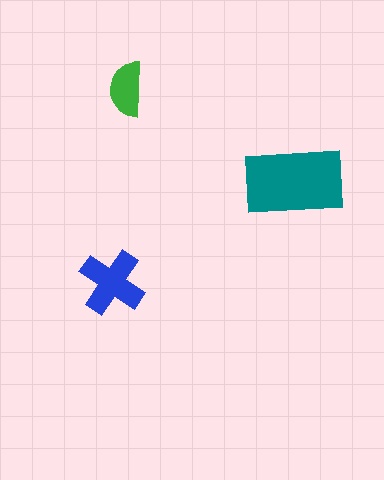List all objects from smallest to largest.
The green semicircle, the blue cross, the teal rectangle.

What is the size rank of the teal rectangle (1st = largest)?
1st.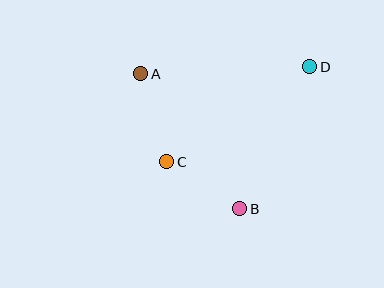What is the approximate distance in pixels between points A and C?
The distance between A and C is approximately 92 pixels.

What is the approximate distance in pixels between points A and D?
The distance between A and D is approximately 169 pixels.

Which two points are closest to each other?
Points B and C are closest to each other.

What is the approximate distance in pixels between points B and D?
The distance between B and D is approximately 159 pixels.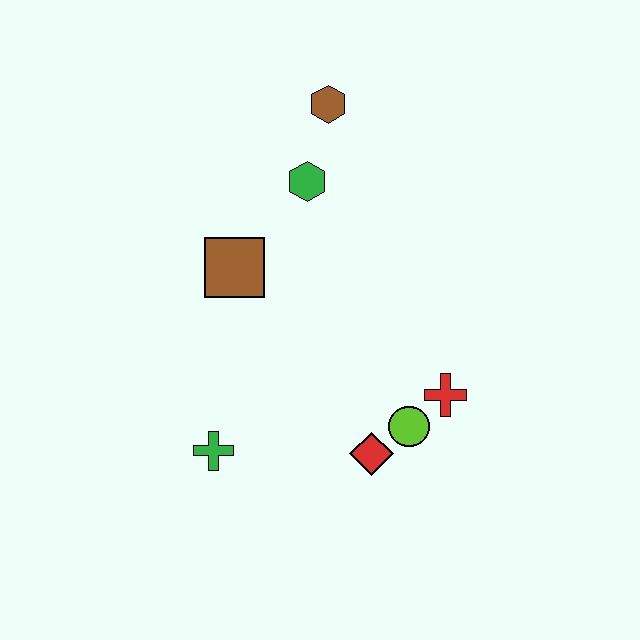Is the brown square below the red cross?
No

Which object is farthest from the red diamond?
The brown hexagon is farthest from the red diamond.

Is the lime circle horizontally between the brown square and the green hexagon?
No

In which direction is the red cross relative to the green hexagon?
The red cross is below the green hexagon.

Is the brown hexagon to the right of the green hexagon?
Yes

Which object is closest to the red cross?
The lime circle is closest to the red cross.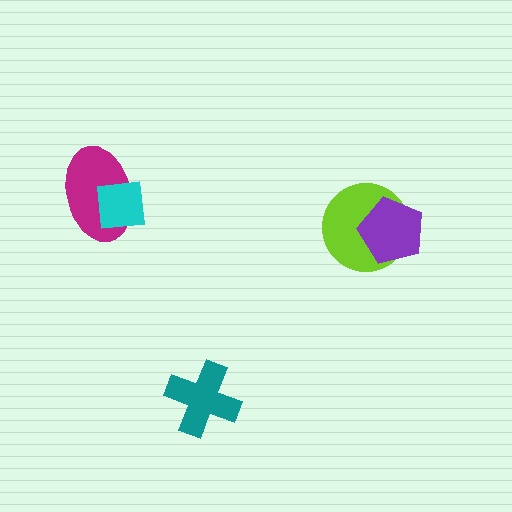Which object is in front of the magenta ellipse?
The cyan square is in front of the magenta ellipse.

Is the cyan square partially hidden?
No, no other shape covers it.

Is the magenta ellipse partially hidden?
Yes, it is partially covered by another shape.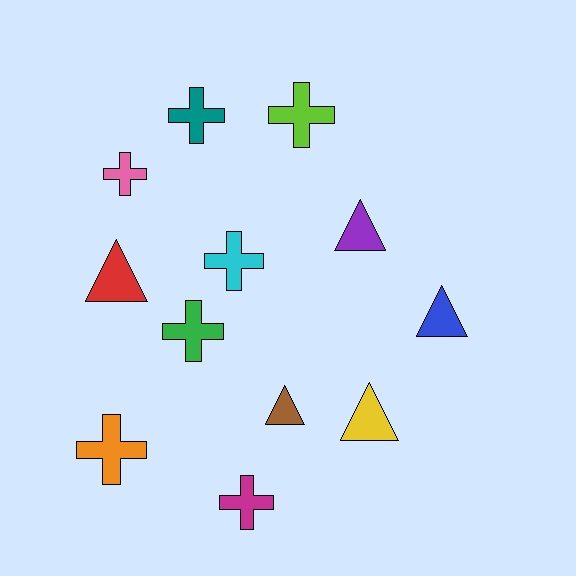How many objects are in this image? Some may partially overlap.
There are 12 objects.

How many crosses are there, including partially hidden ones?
There are 7 crosses.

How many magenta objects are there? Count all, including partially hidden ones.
There is 1 magenta object.